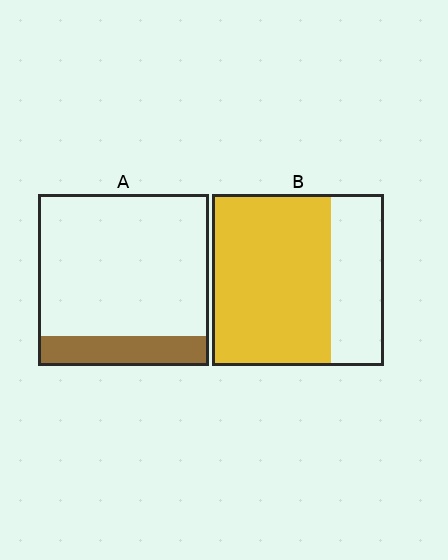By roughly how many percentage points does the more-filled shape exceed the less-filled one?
By roughly 50 percentage points (B over A).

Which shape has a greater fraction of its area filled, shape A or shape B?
Shape B.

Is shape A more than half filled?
No.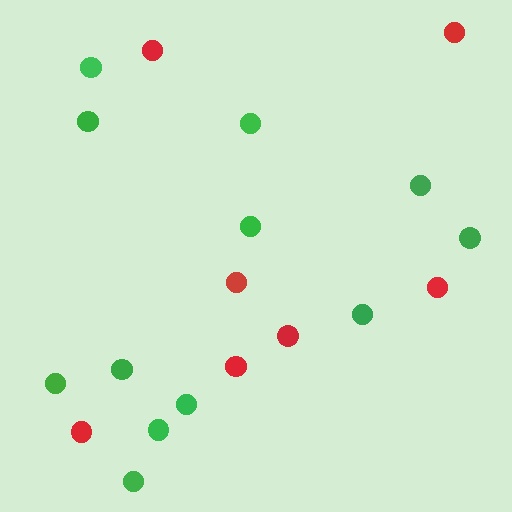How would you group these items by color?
There are 2 groups: one group of red circles (7) and one group of green circles (12).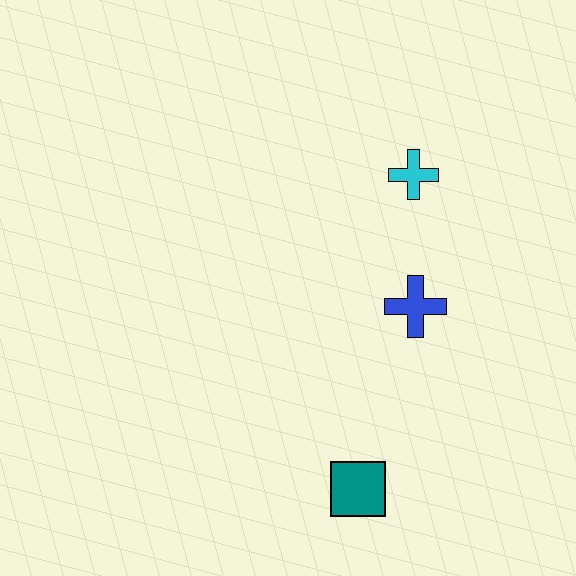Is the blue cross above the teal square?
Yes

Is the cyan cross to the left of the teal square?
No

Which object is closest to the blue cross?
The cyan cross is closest to the blue cross.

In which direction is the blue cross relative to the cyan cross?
The blue cross is below the cyan cross.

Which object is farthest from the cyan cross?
The teal square is farthest from the cyan cross.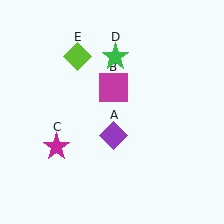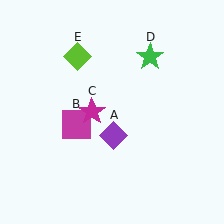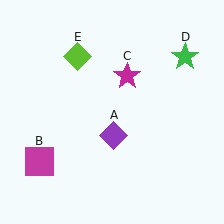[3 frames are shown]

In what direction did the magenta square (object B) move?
The magenta square (object B) moved down and to the left.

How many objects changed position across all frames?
3 objects changed position: magenta square (object B), magenta star (object C), green star (object D).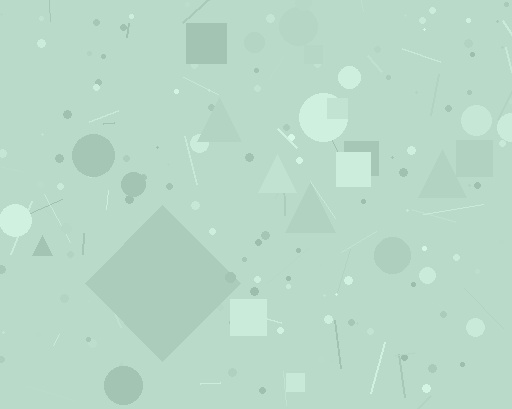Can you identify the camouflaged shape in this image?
The camouflaged shape is a diamond.